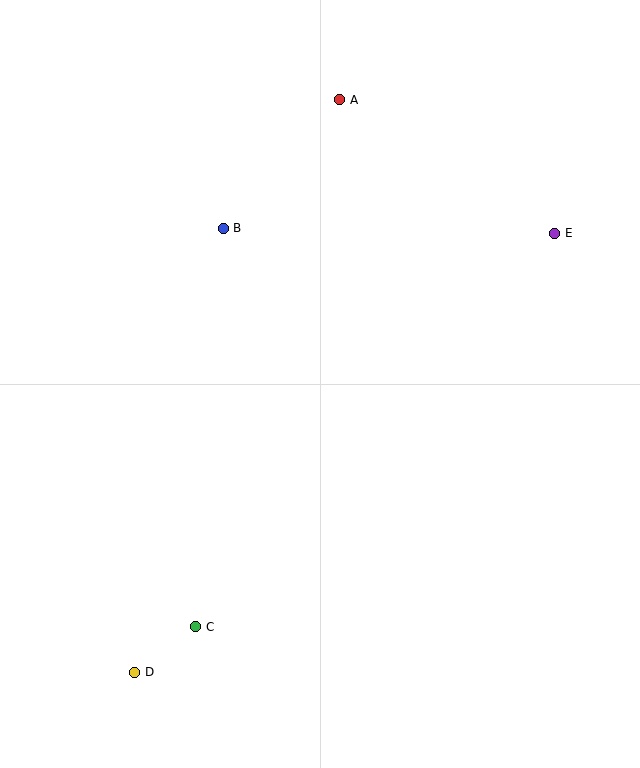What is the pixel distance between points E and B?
The distance between E and B is 331 pixels.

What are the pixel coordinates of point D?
Point D is at (135, 672).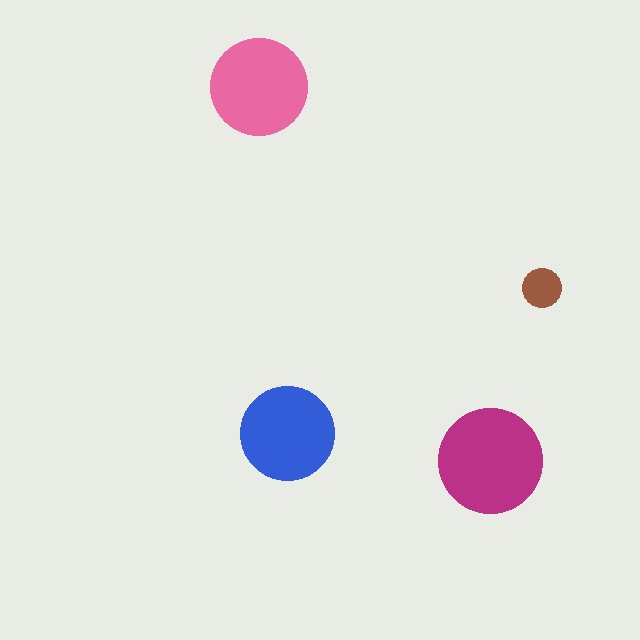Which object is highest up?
The pink circle is topmost.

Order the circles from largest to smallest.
the magenta one, the pink one, the blue one, the brown one.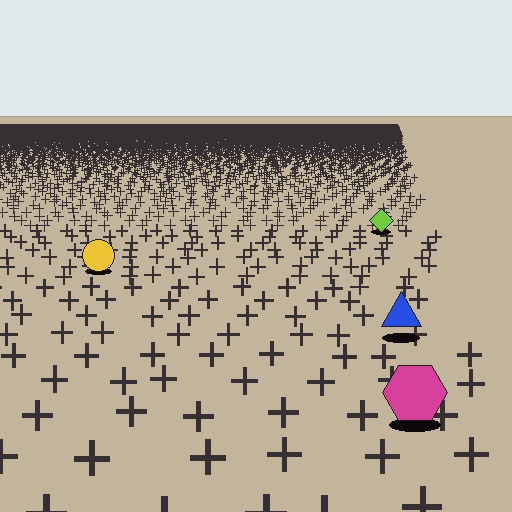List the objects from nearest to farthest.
From nearest to farthest: the magenta hexagon, the blue triangle, the yellow circle, the lime diamond.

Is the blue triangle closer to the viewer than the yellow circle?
Yes. The blue triangle is closer — you can tell from the texture gradient: the ground texture is coarser near it.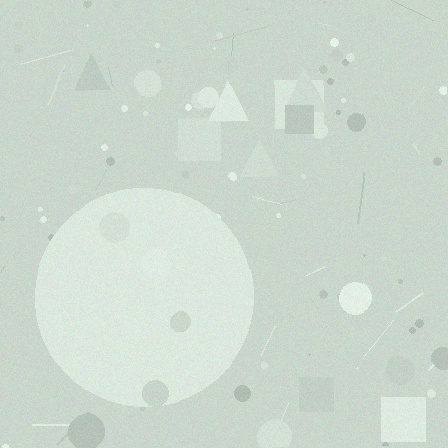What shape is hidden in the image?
A circle is hidden in the image.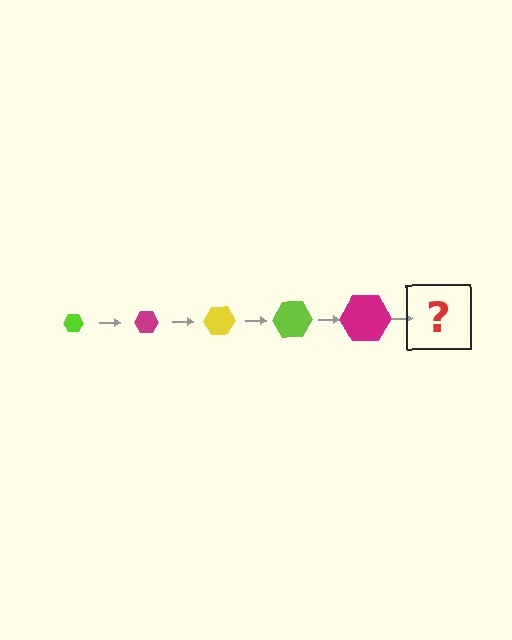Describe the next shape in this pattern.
It should be a yellow hexagon, larger than the previous one.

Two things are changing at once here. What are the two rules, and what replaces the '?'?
The two rules are that the hexagon grows larger each step and the color cycles through lime, magenta, and yellow. The '?' should be a yellow hexagon, larger than the previous one.